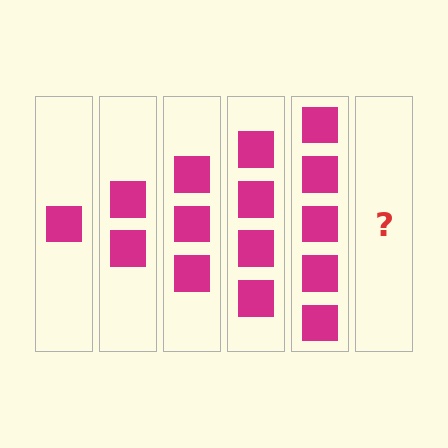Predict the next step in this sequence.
The next step is 6 squares.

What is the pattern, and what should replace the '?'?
The pattern is that each step adds one more square. The '?' should be 6 squares.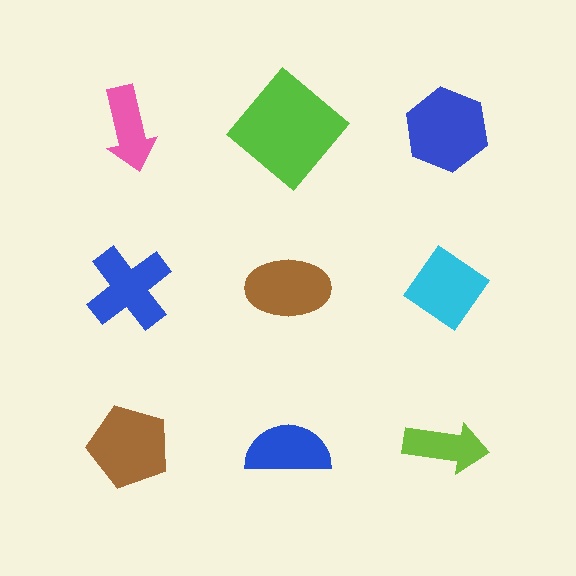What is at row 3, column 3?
A lime arrow.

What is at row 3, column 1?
A brown pentagon.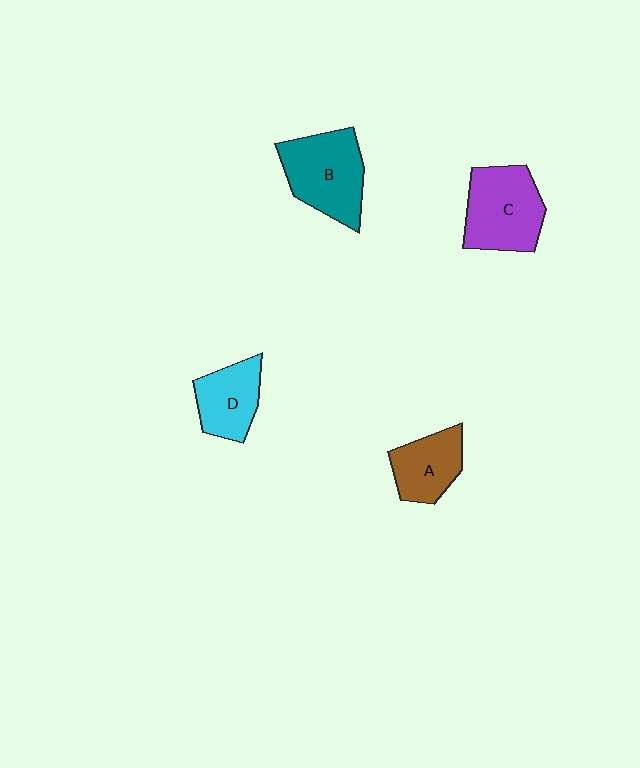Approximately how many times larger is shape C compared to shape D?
Approximately 1.4 times.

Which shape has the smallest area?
Shape A (brown).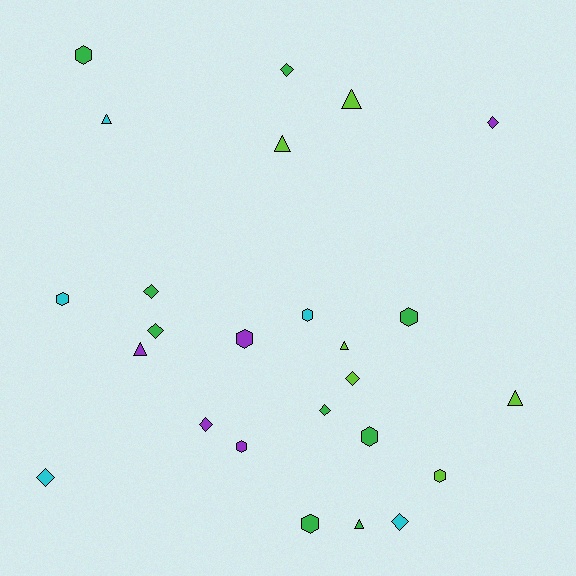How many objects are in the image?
There are 25 objects.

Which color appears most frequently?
Green, with 9 objects.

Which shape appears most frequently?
Hexagon, with 9 objects.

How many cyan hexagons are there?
There are 2 cyan hexagons.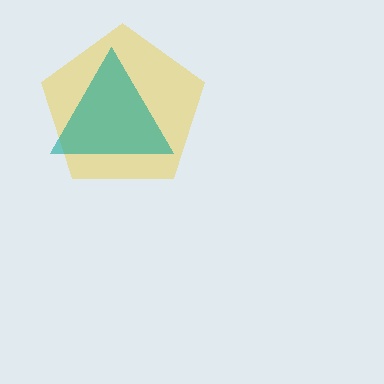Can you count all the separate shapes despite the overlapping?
Yes, there are 2 separate shapes.